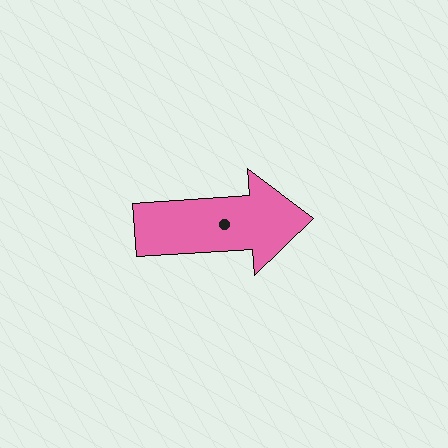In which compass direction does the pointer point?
East.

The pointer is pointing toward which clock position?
Roughly 3 o'clock.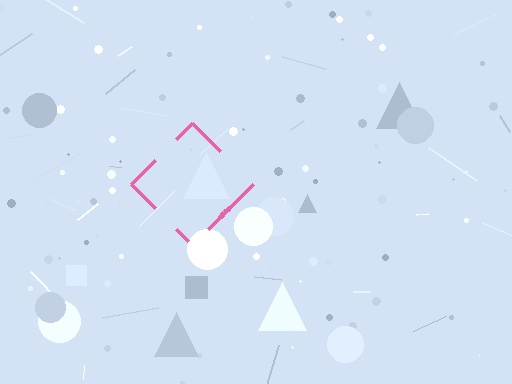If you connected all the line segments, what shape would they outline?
They would outline a diamond.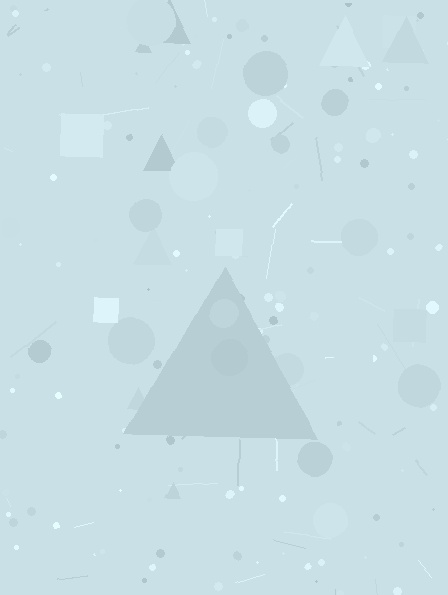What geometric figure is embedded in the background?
A triangle is embedded in the background.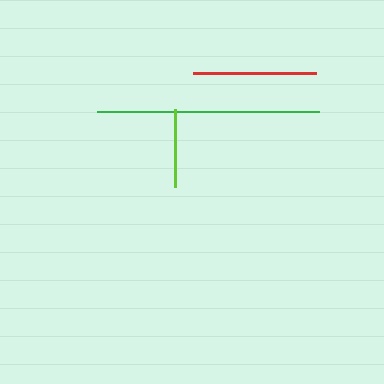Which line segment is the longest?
The green line is the longest at approximately 221 pixels.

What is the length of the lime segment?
The lime segment is approximately 78 pixels long.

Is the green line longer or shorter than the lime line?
The green line is longer than the lime line.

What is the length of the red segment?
The red segment is approximately 124 pixels long.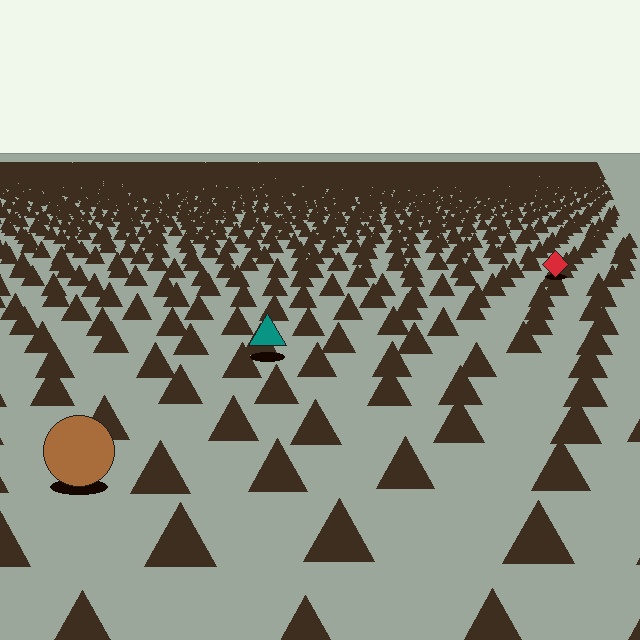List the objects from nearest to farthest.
From nearest to farthest: the brown circle, the teal triangle, the red diamond.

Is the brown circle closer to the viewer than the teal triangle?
Yes. The brown circle is closer — you can tell from the texture gradient: the ground texture is coarser near it.